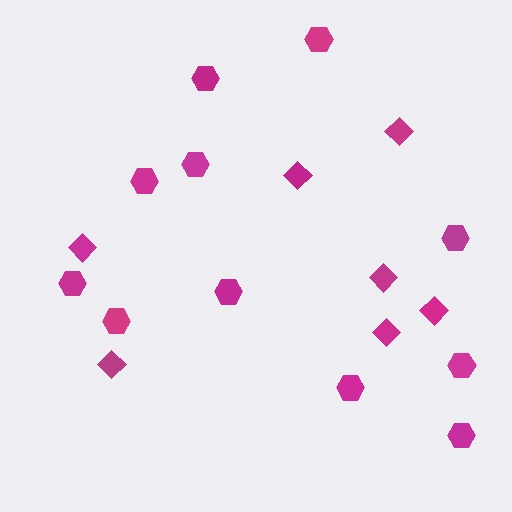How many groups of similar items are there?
There are 2 groups: one group of diamonds (7) and one group of hexagons (11).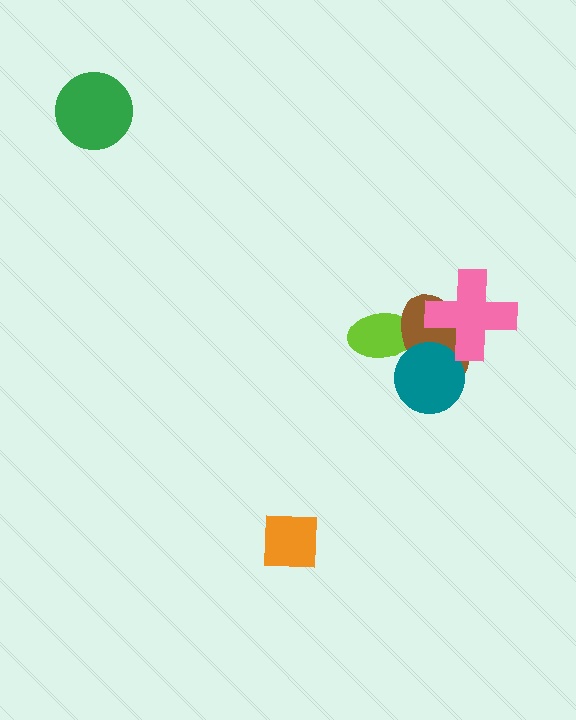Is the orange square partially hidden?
No, no other shape covers it.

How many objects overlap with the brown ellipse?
3 objects overlap with the brown ellipse.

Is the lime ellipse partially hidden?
Yes, it is partially covered by another shape.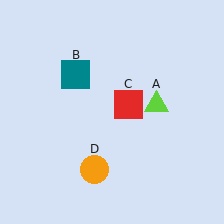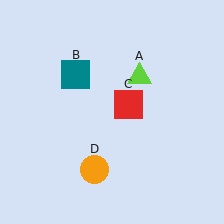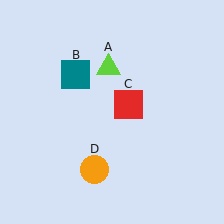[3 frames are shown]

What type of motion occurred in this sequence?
The lime triangle (object A) rotated counterclockwise around the center of the scene.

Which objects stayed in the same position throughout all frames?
Teal square (object B) and red square (object C) and orange circle (object D) remained stationary.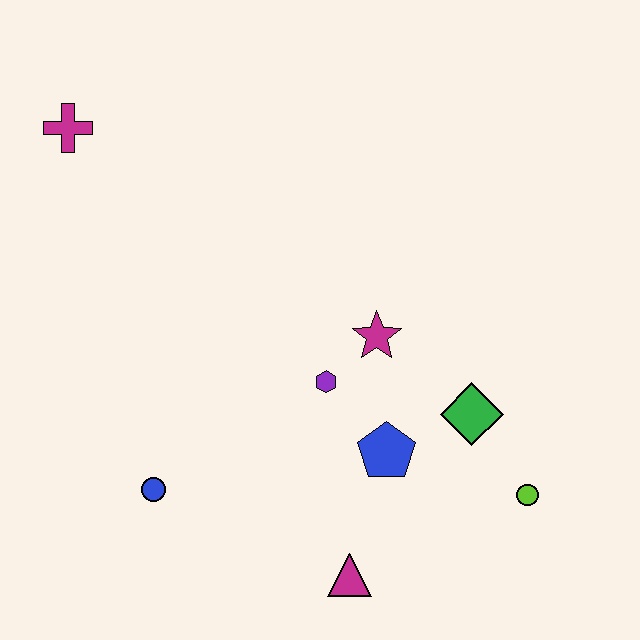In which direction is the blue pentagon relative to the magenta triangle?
The blue pentagon is above the magenta triangle.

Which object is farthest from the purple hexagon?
The magenta cross is farthest from the purple hexagon.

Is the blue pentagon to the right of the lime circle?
No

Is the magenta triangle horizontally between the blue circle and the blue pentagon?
Yes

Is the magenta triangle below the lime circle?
Yes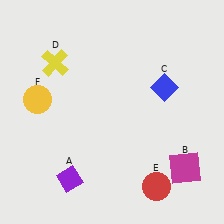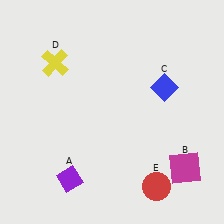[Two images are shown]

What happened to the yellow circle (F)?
The yellow circle (F) was removed in Image 2. It was in the top-left area of Image 1.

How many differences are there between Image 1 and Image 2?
There is 1 difference between the two images.